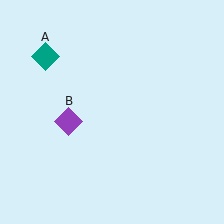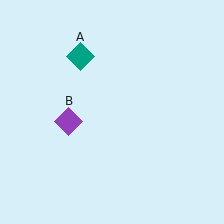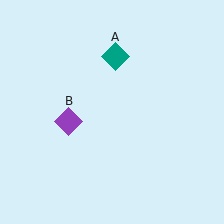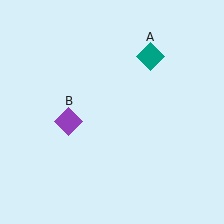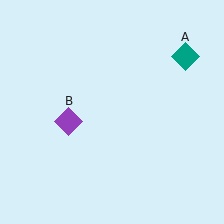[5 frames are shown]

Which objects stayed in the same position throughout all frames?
Purple diamond (object B) remained stationary.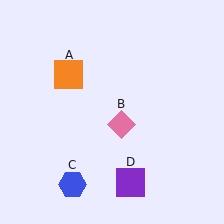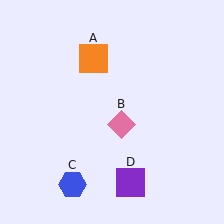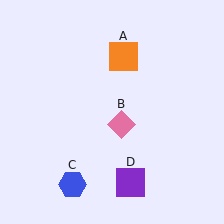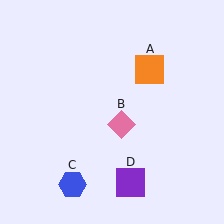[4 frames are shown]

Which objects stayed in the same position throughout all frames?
Pink diamond (object B) and blue hexagon (object C) and purple square (object D) remained stationary.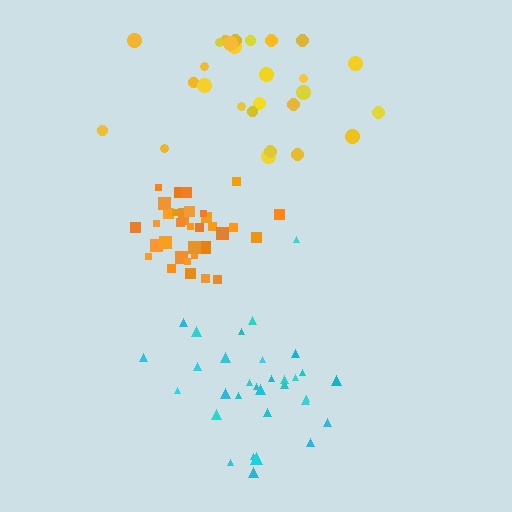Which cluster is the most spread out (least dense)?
Yellow.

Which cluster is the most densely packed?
Orange.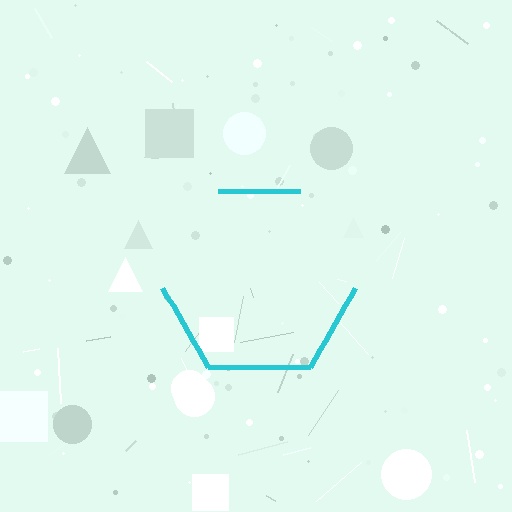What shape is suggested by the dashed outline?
The dashed outline suggests a hexagon.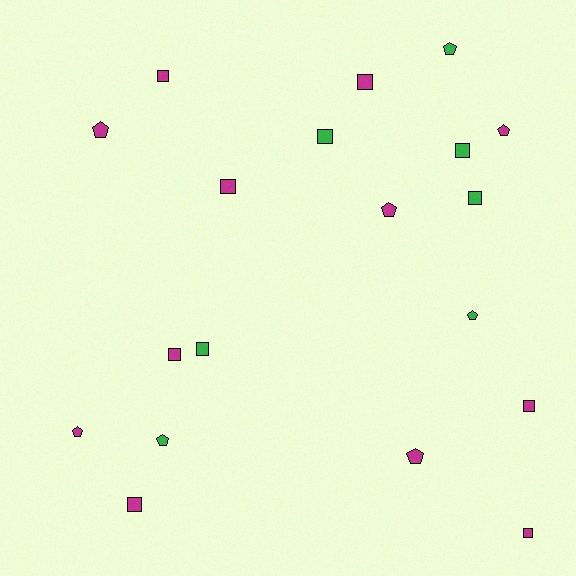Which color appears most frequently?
Magenta, with 12 objects.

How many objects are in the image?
There are 19 objects.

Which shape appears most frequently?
Square, with 11 objects.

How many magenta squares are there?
There are 7 magenta squares.